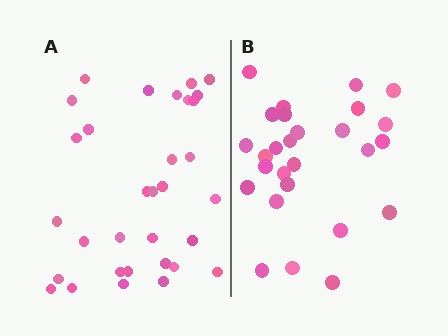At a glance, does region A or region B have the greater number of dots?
Region A (the left region) has more dots.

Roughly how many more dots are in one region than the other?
Region A has about 5 more dots than region B.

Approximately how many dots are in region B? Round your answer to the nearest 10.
About 30 dots. (The exact count is 27, which rounds to 30.)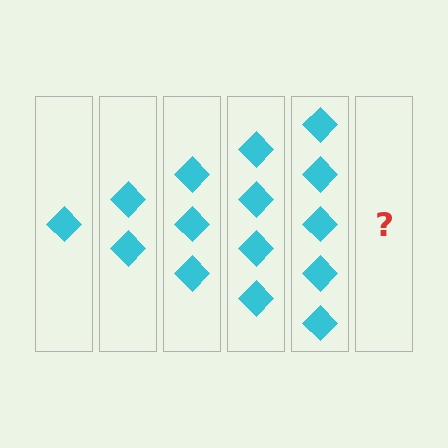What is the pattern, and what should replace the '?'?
The pattern is that each step adds one more diamond. The '?' should be 6 diamonds.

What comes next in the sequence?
The next element should be 6 diamonds.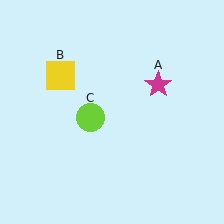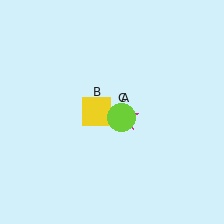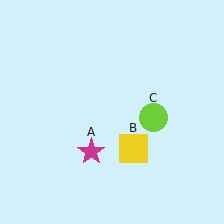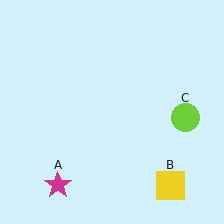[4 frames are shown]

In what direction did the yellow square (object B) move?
The yellow square (object B) moved down and to the right.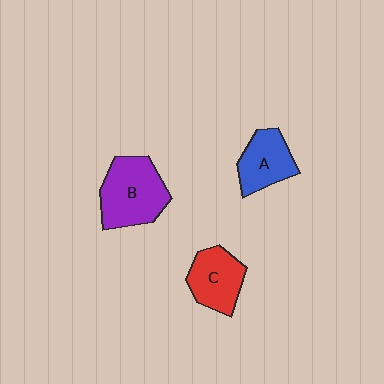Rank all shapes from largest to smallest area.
From largest to smallest: B (purple), C (red), A (blue).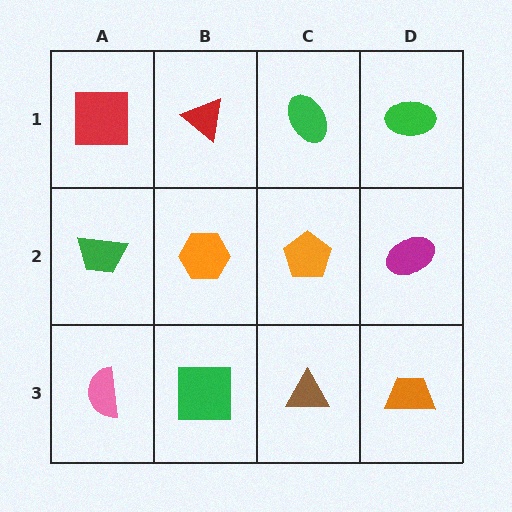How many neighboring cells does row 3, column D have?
2.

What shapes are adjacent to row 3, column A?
A green trapezoid (row 2, column A), a green square (row 3, column B).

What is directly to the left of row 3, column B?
A pink semicircle.